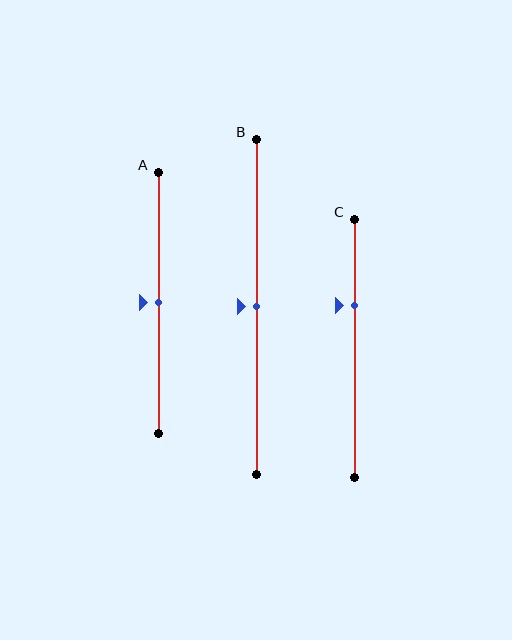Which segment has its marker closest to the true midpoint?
Segment A has its marker closest to the true midpoint.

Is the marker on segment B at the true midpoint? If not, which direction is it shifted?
Yes, the marker on segment B is at the true midpoint.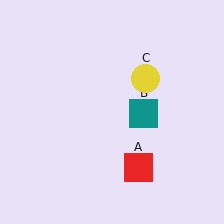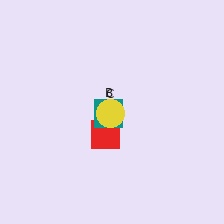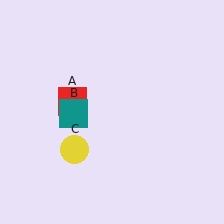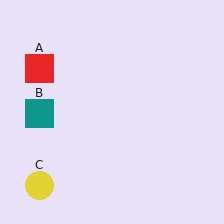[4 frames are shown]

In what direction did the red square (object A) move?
The red square (object A) moved up and to the left.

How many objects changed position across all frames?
3 objects changed position: red square (object A), teal square (object B), yellow circle (object C).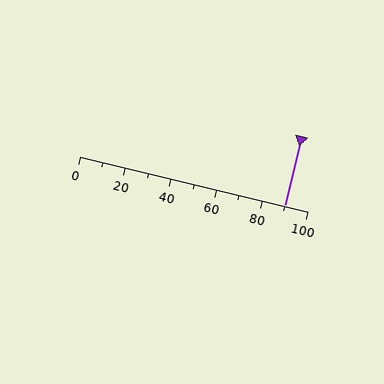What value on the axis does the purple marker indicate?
The marker indicates approximately 90.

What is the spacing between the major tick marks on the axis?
The major ticks are spaced 20 apart.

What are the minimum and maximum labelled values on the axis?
The axis runs from 0 to 100.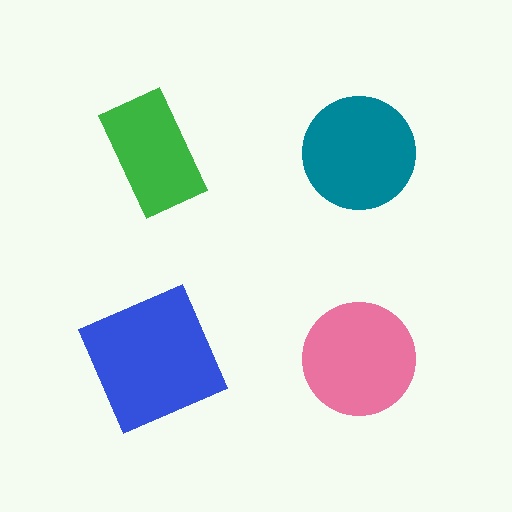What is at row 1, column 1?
A green rectangle.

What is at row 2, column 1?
A blue square.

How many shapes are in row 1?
2 shapes.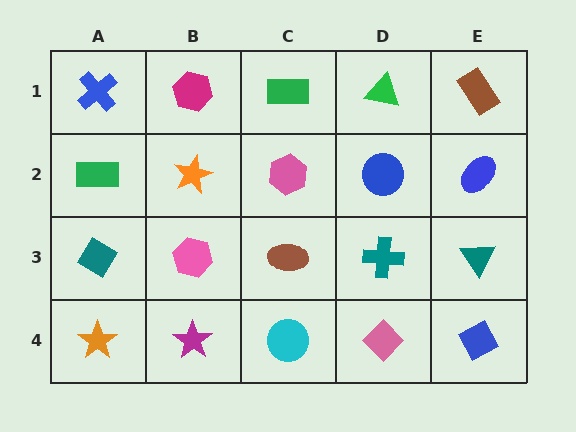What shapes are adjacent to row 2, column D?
A green triangle (row 1, column D), a teal cross (row 3, column D), a pink hexagon (row 2, column C), a blue ellipse (row 2, column E).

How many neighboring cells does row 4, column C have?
3.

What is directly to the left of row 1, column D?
A green rectangle.